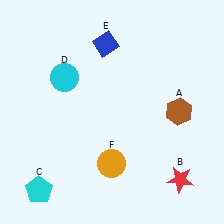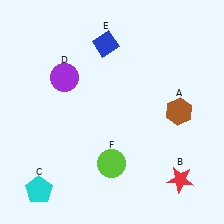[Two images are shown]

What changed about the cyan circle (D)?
In Image 1, D is cyan. In Image 2, it changed to purple.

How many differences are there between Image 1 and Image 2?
There are 2 differences between the two images.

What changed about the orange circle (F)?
In Image 1, F is orange. In Image 2, it changed to lime.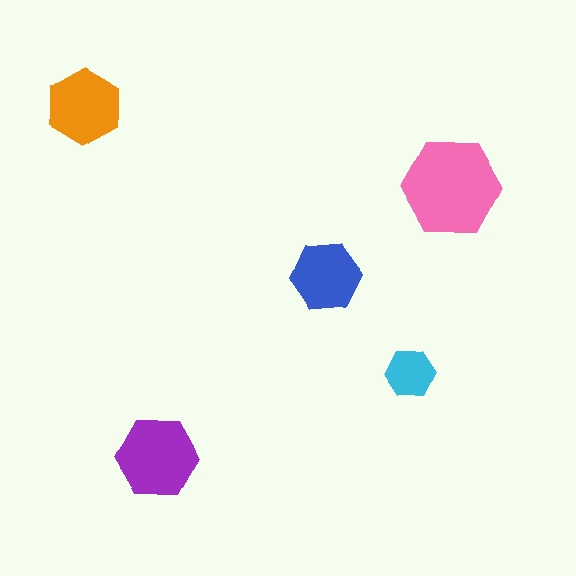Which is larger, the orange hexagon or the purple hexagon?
The purple one.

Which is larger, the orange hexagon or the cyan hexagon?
The orange one.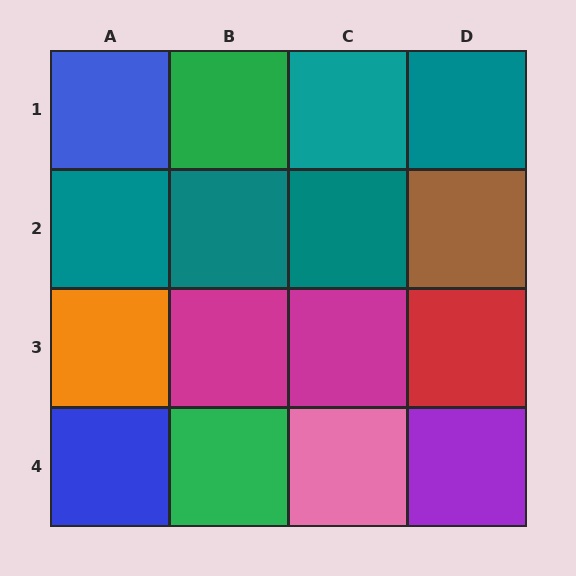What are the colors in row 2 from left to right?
Teal, teal, teal, brown.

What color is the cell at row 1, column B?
Green.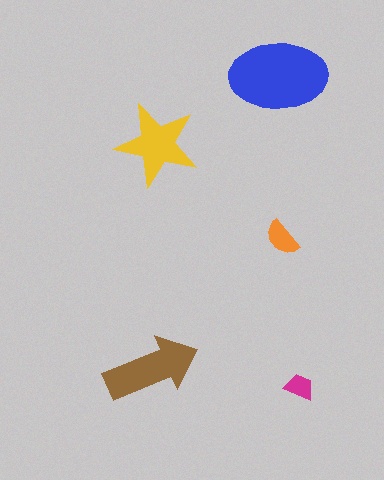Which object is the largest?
The blue ellipse.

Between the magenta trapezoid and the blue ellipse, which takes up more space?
The blue ellipse.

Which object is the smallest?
The magenta trapezoid.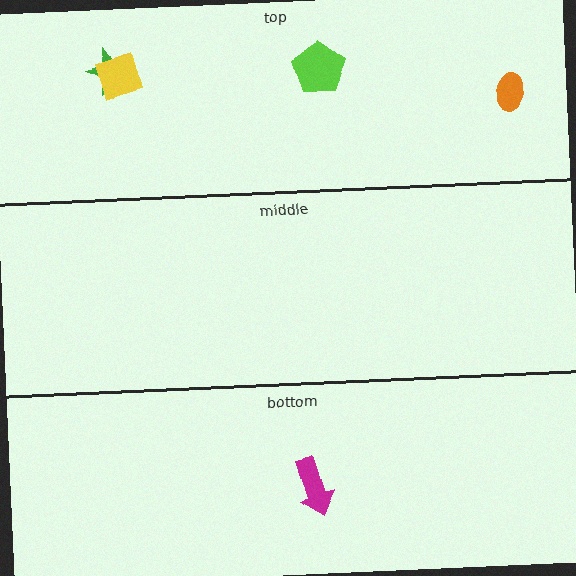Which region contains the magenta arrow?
The bottom region.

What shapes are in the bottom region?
The magenta arrow.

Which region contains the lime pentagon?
The top region.